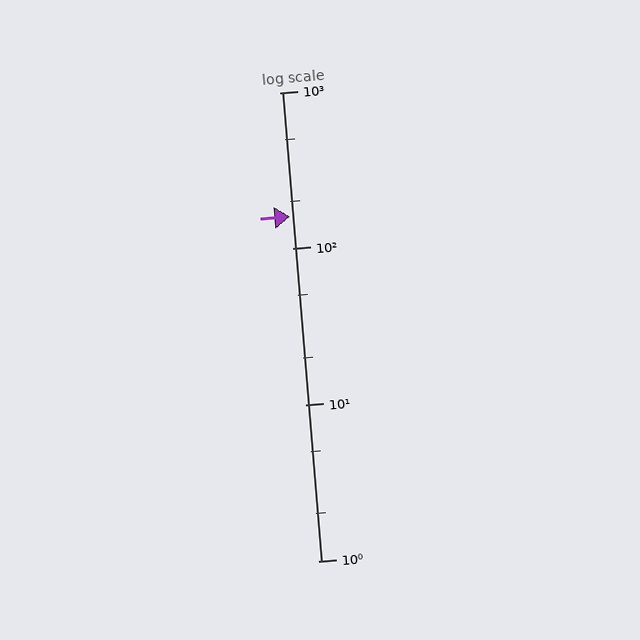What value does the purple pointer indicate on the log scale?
The pointer indicates approximately 160.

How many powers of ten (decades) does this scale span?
The scale spans 3 decades, from 1 to 1000.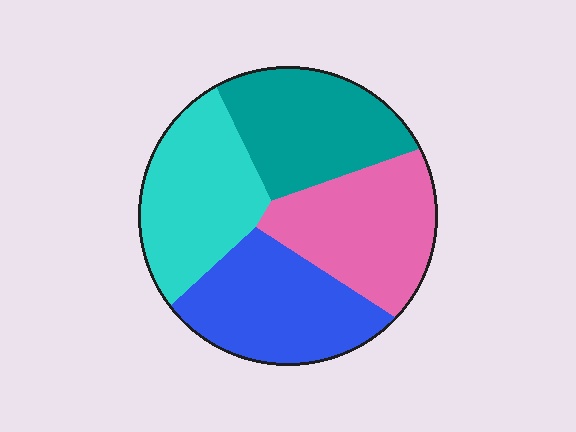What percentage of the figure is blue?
Blue takes up between a quarter and a half of the figure.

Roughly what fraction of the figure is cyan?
Cyan covers roughly 25% of the figure.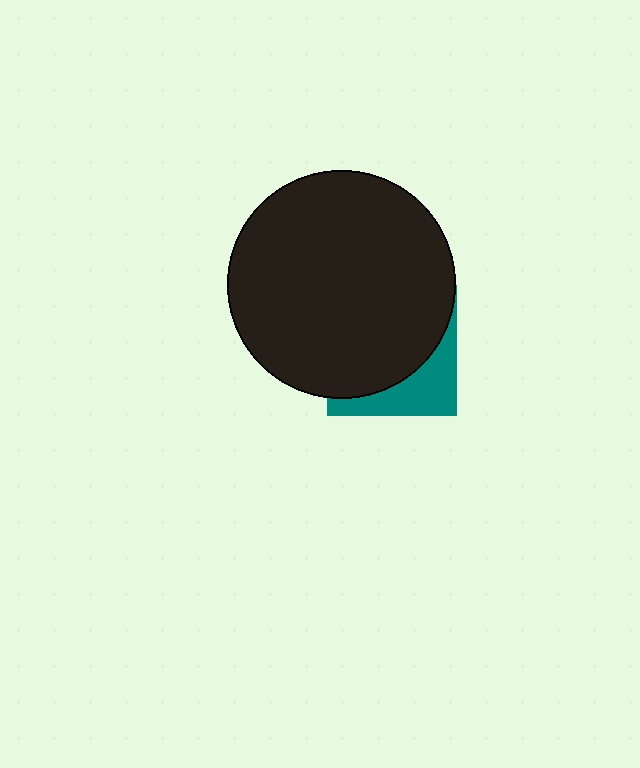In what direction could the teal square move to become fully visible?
The teal square could move toward the lower-right. That would shift it out from behind the black circle entirely.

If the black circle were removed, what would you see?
You would see the complete teal square.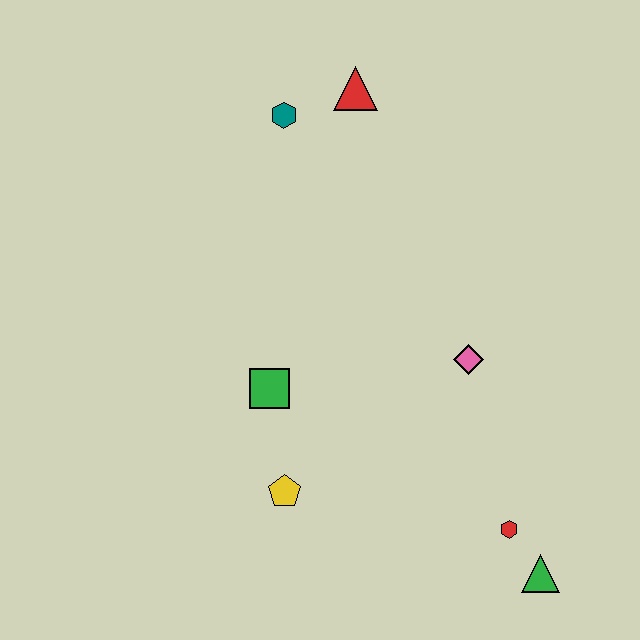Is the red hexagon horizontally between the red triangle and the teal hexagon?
No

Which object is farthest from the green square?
The green triangle is farthest from the green square.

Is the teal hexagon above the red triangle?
No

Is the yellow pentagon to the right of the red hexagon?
No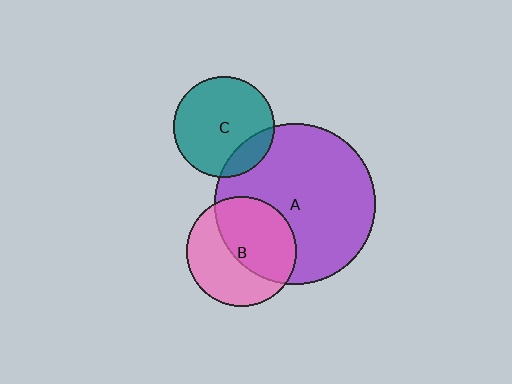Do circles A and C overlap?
Yes.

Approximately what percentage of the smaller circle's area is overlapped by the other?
Approximately 15%.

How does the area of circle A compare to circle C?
Approximately 2.6 times.